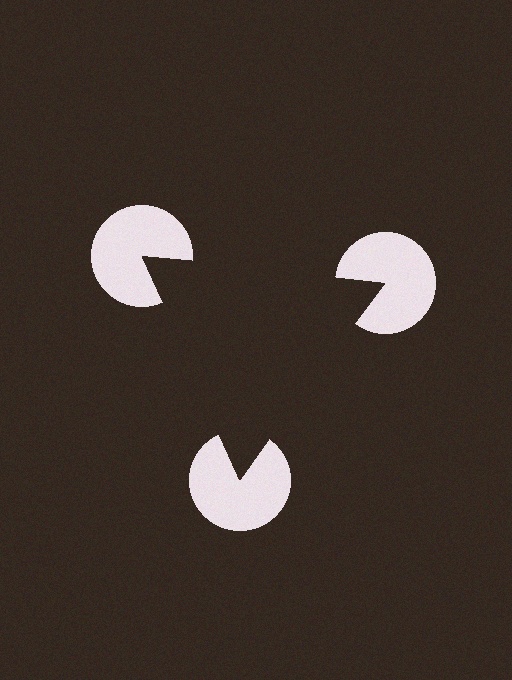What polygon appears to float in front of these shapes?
An illusory triangle — its edges are inferred from the aligned wedge cuts in the pac-man discs, not physically drawn.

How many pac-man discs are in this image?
There are 3 — one at each vertex of the illusory triangle.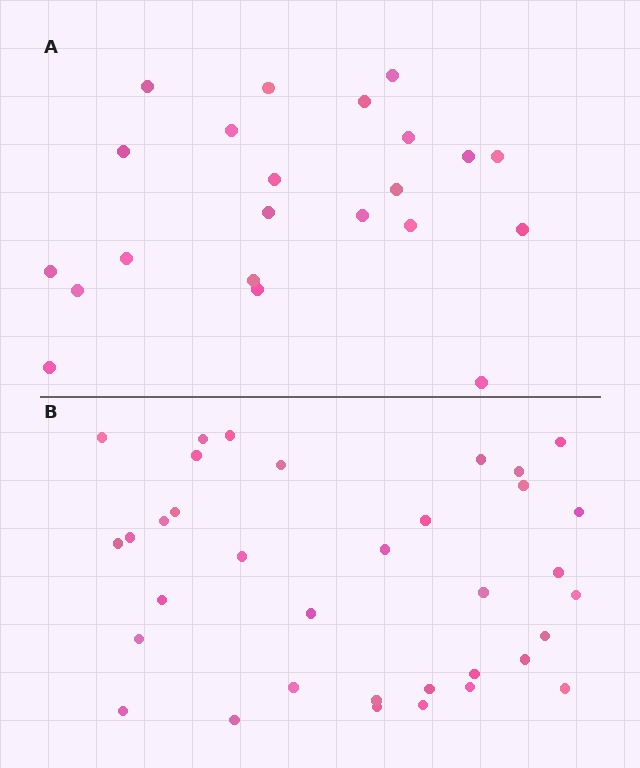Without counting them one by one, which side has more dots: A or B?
Region B (the bottom region) has more dots.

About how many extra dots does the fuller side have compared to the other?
Region B has approximately 15 more dots than region A.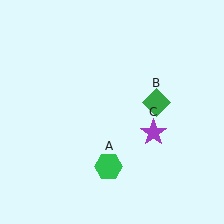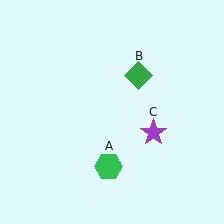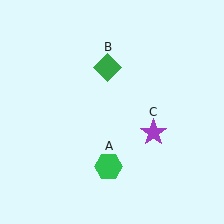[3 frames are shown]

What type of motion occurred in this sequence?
The green diamond (object B) rotated counterclockwise around the center of the scene.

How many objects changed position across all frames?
1 object changed position: green diamond (object B).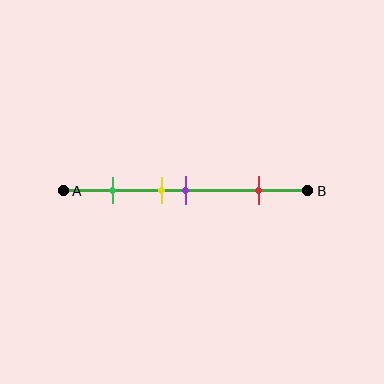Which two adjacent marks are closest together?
The yellow and purple marks are the closest adjacent pair.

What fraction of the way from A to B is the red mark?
The red mark is approximately 80% (0.8) of the way from A to B.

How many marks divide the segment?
There are 4 marks dividing the segment.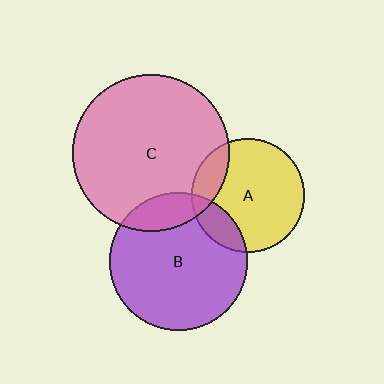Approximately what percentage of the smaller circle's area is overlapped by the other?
Approximately 15%.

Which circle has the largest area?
Circle C (pink).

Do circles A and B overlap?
Yes.